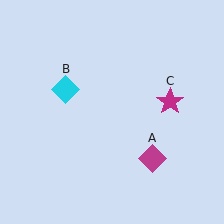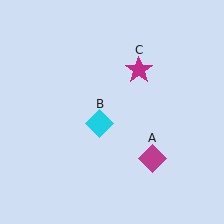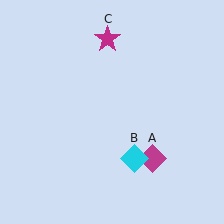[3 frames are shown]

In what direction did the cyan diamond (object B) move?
The cyan diamond (object B) moved down and to the right.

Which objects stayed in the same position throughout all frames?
Magenta diamond (object A) remained stationary.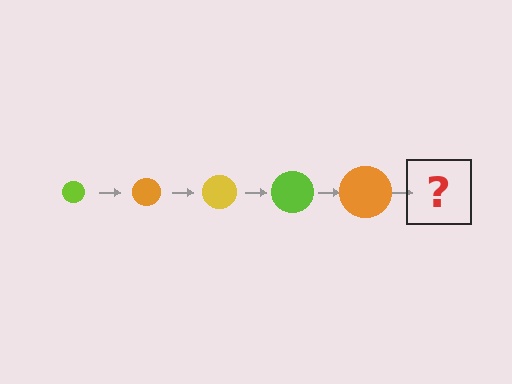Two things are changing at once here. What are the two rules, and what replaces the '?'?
The two rules are that the circle grows larger each step and the color cycles through lime, orange, and yellow. The '?' should be a yellow circle, larger than the previous one.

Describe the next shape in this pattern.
It should be a yellow circle, larger than the previous one.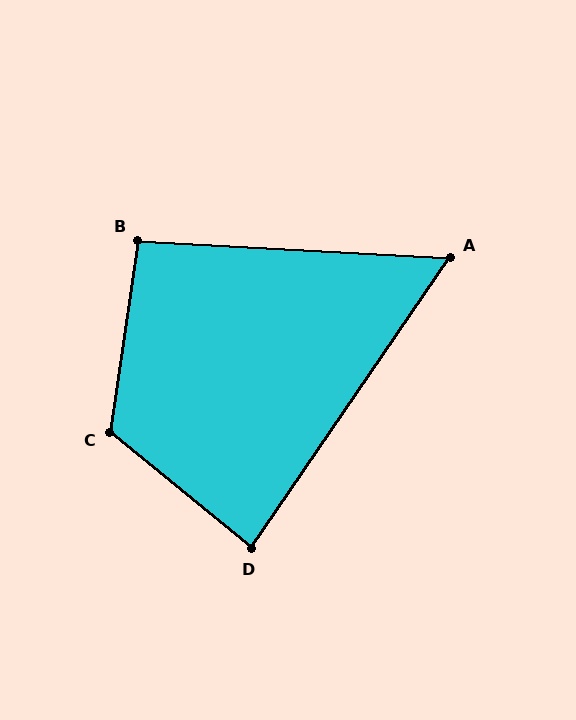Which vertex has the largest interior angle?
C, at approximately 121 degrees.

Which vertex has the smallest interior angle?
A, at approximately 59 degrees.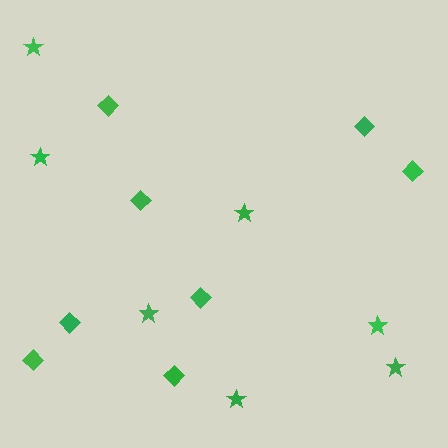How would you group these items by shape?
There are 2 groups: one group of stars (7) and one group of diamonds (8).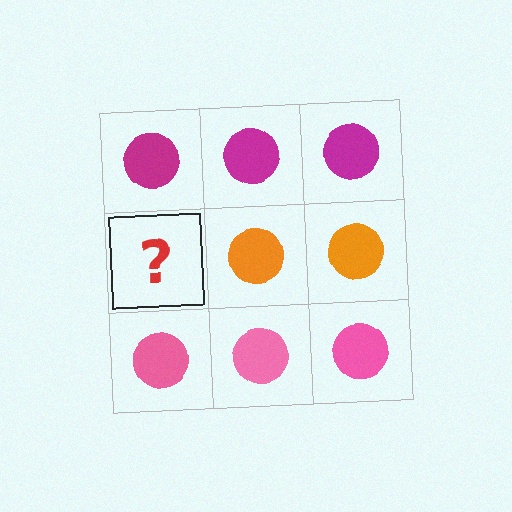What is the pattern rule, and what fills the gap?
The rule is that each row has a consistent color. The gap should be filled with an orange circle.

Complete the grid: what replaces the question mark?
The question mark should be replaced with an orange circle.